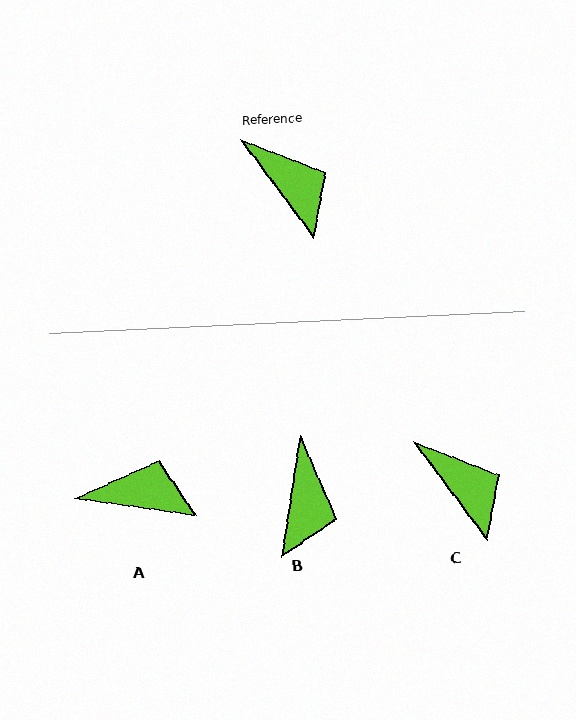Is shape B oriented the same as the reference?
No, it is off by about 45 degrees.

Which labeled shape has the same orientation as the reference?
C.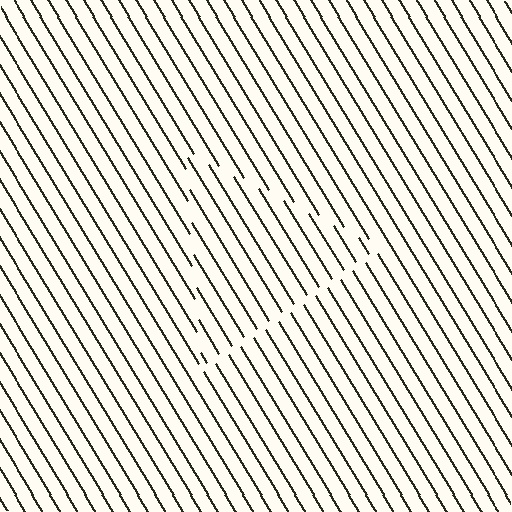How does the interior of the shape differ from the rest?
The interior of the shape contains the same grating, shifted by half a period — the contour is defined by the phase discontinuity where line-ends from the inner and outer gratings abut.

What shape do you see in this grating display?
An illusory triangle. The interior of the shape contains the same grating, shifted by half a period — the contour is defined by the phase discontinuity where line-ends from the inner and outer gratings abut.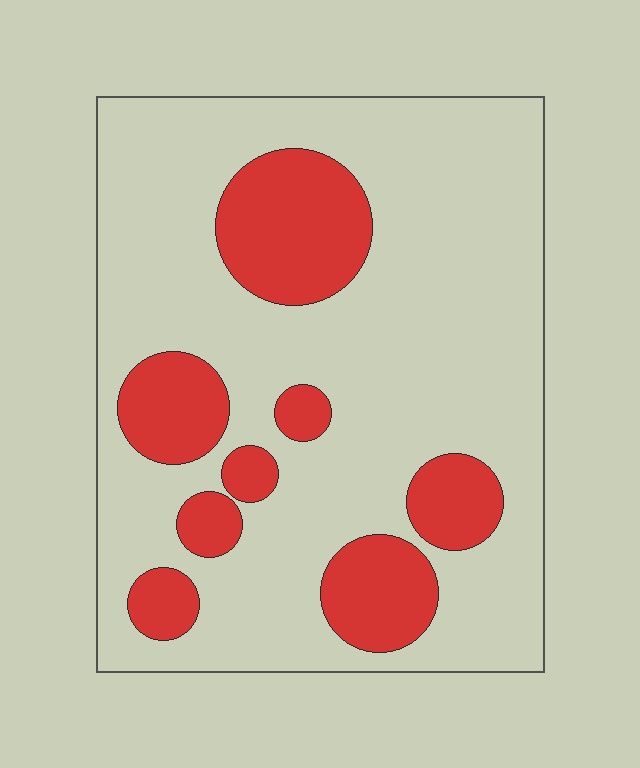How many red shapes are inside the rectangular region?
8.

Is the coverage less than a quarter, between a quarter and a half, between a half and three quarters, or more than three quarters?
Less than a quarter.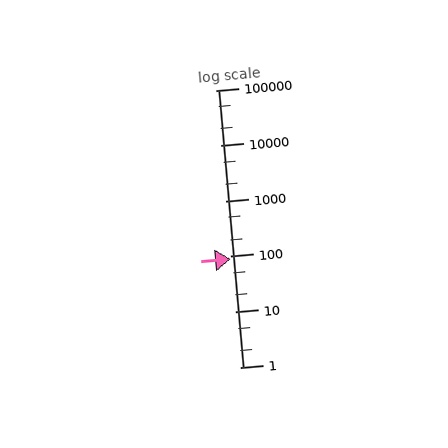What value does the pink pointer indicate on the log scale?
The pointer indicates approximately 90.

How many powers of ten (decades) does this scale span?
The scale spans 5 decades, from 1 to 100000.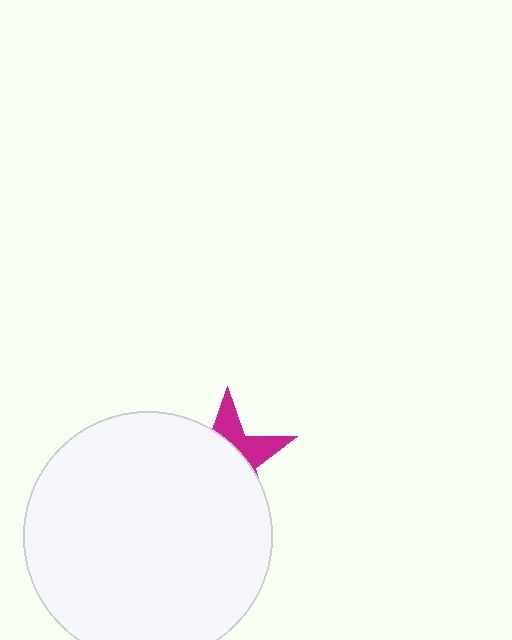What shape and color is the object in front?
The object in front is a white circle.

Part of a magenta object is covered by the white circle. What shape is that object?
It is a star.